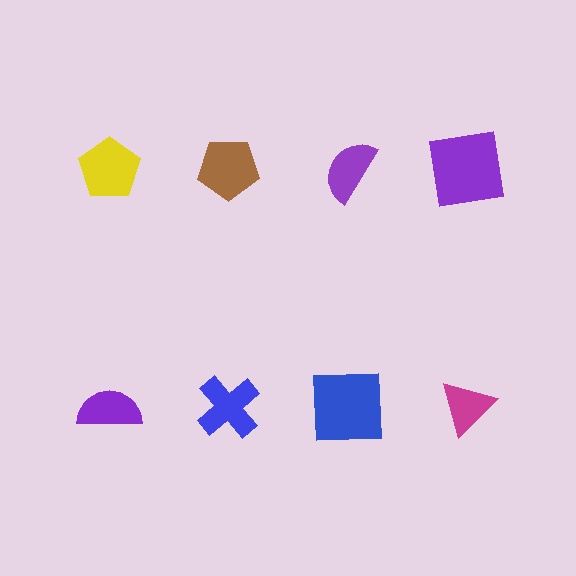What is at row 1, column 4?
A purple square.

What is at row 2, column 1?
A purple semicircle.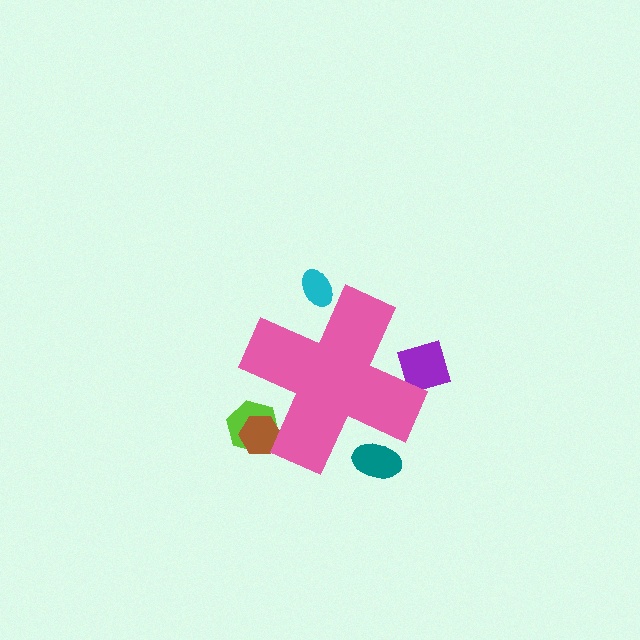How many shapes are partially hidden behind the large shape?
5 shapes are partially hidden.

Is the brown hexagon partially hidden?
Yes, the brown hexagon is partially hidden behind the pink cross.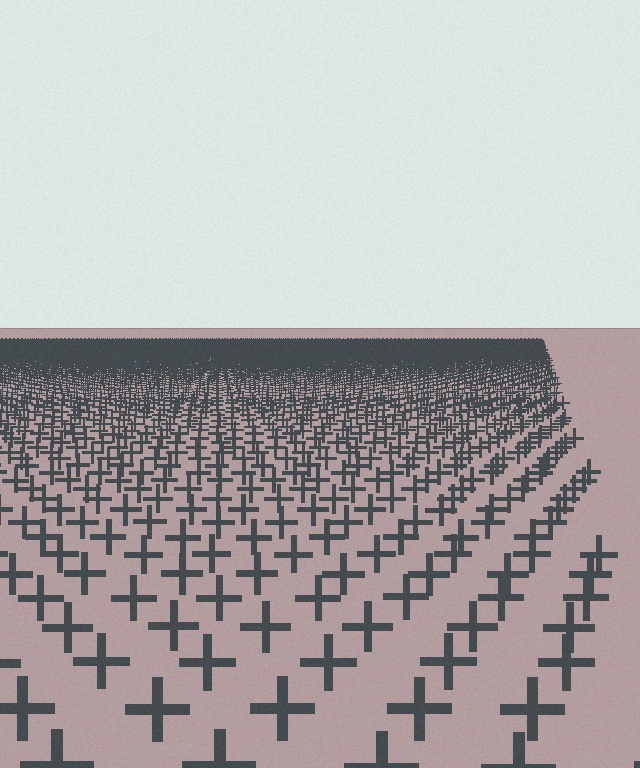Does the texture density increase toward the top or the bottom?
Density increases toward the top.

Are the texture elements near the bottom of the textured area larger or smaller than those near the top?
Larger. Near the bottom, elements are closer to the viewer and appear at a bigger on-screen size.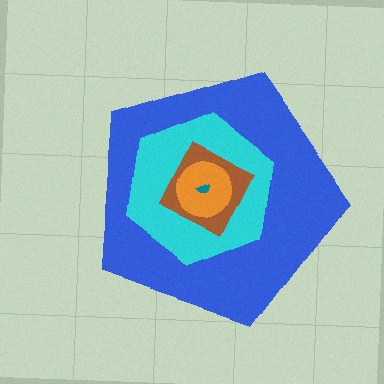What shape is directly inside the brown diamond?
The orange circle.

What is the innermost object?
The teal semicircle.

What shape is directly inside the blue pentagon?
The cyan hexagon.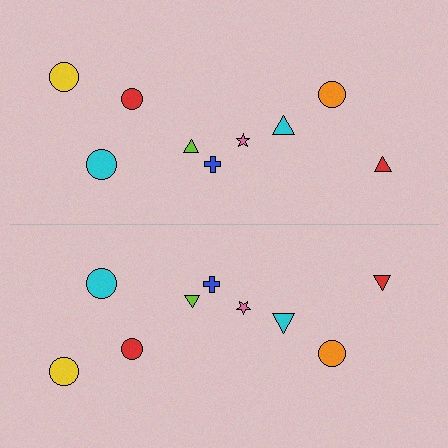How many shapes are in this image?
There are 18 shapes in this image.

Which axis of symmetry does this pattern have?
The pattern has a horizontal axis of symmetry running through the center of the image.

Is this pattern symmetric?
Yes, this pattern has bilateral (reflection) symmetry.